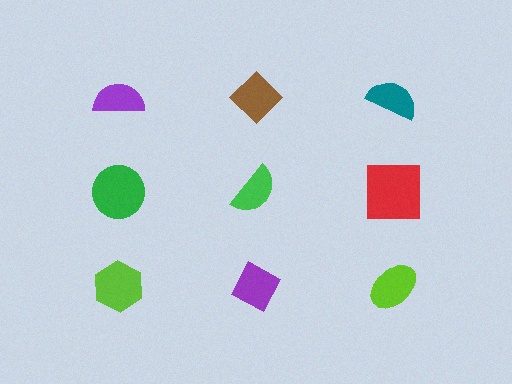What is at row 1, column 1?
A purple semicircle.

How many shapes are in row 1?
3 shapes.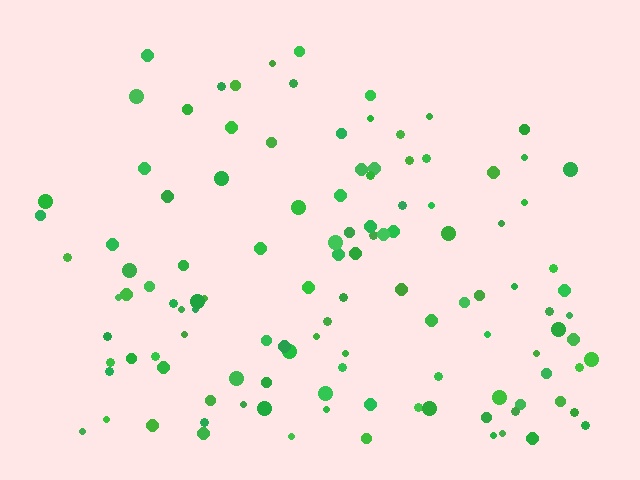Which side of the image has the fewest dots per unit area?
The top.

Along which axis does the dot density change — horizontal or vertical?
Vertical.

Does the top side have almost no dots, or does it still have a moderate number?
Still a moderate number, just noticeably fewer than the bottom.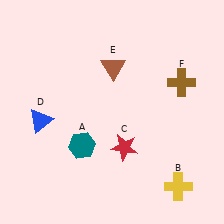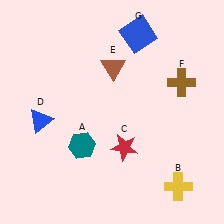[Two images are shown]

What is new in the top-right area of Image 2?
A blue square (G) was added in the top-right area of Image 2.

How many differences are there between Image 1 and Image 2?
There is 1 difference between the two images.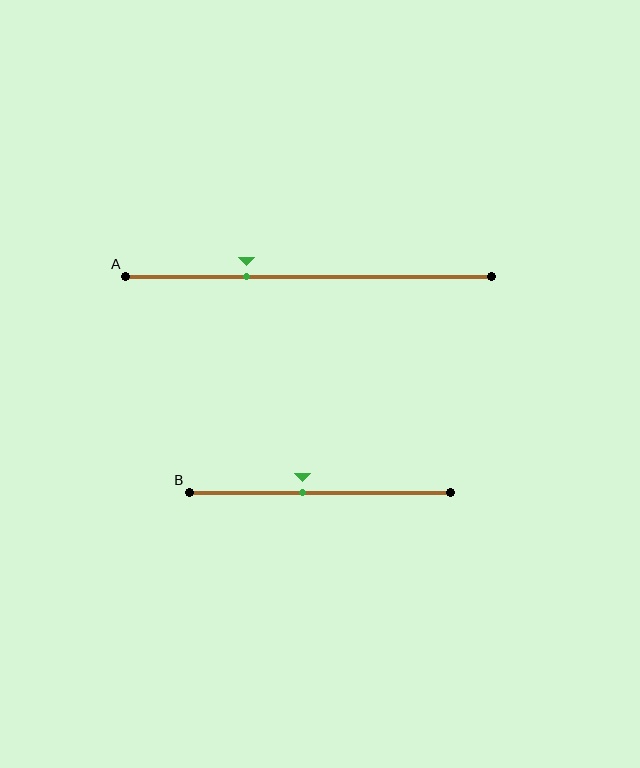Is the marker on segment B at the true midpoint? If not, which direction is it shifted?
No, the marker on segment B is shifted to the left by about 7% of the segment length.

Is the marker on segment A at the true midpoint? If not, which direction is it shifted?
No, the marker on segment A is shifted to the left by about 17% of the segment length.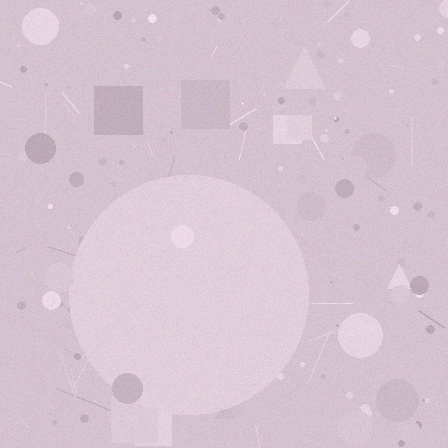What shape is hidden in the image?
A circle is hidden in the image.